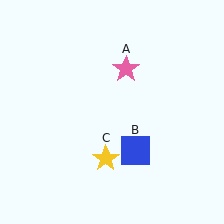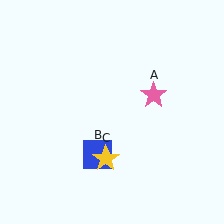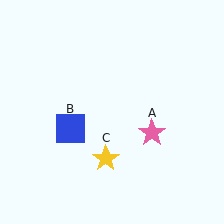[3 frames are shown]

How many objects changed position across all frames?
2 objects changed position: pink star (object A), blue square (object B).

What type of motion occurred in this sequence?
The pink star (object A), blue square (object B) rotated clockwise around the center of the scene.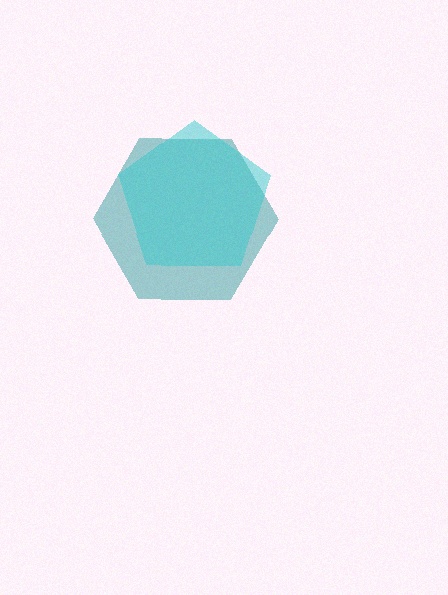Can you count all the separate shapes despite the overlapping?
Yes, there are 2 separate shapes.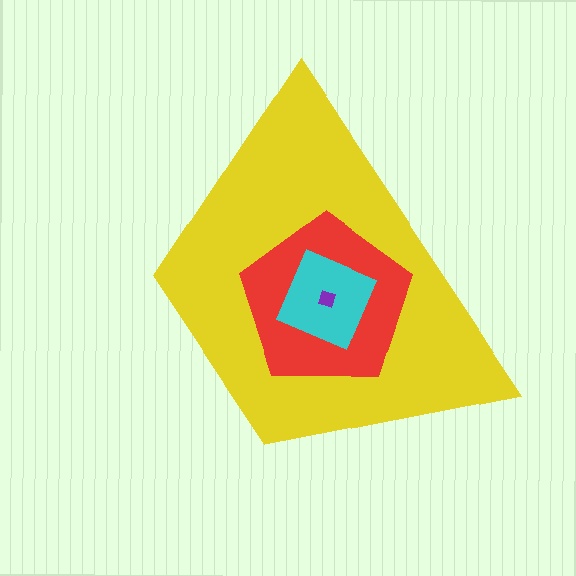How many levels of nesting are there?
4.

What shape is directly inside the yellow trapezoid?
The red pentagon.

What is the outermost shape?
The yellow trapezoid.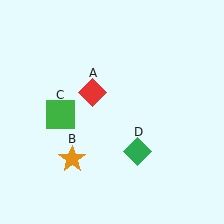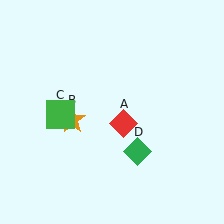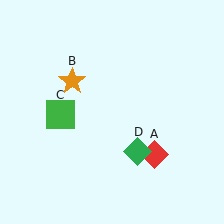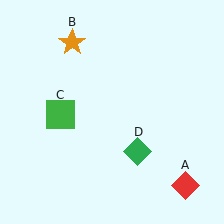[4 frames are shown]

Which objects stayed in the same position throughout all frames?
Green square (object C) and green diamond (object D) remained stationary.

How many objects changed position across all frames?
2 objects changed position: red diamond (object A), orange star (object B).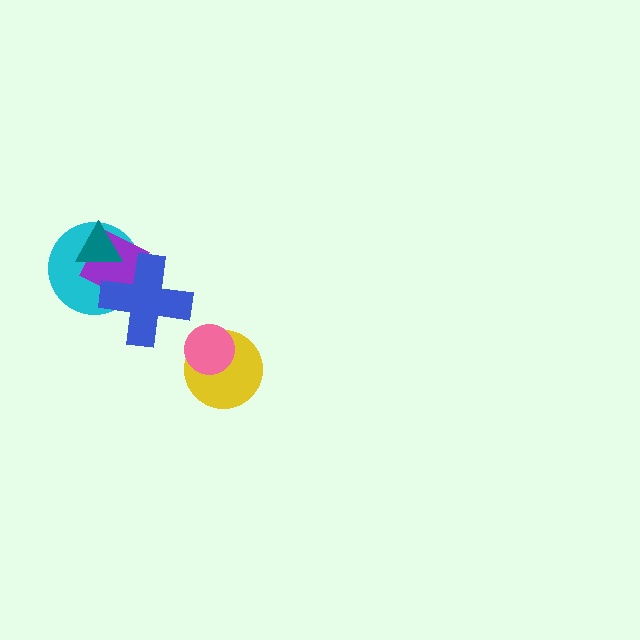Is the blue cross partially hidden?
No, no other shape covers it.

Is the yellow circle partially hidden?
Yes, it is partially covered by another shape.